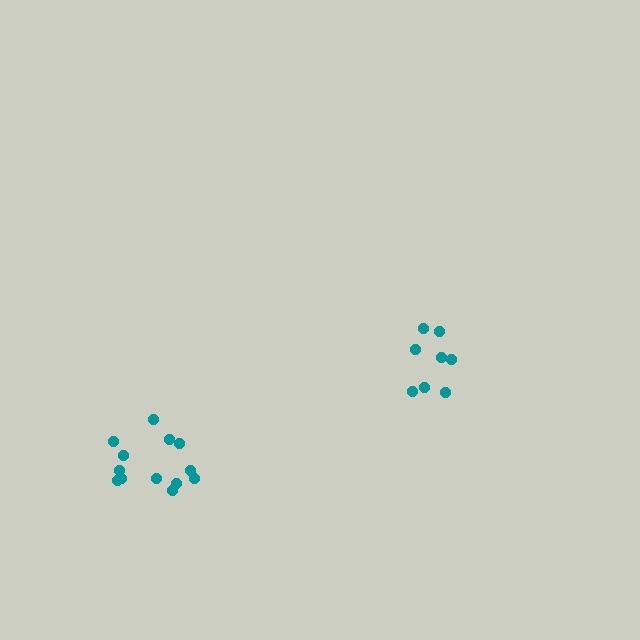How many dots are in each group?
Group 1: 13 dots, Group 2: 8 dots (21 total).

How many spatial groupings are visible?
There are 2 spatial groupings.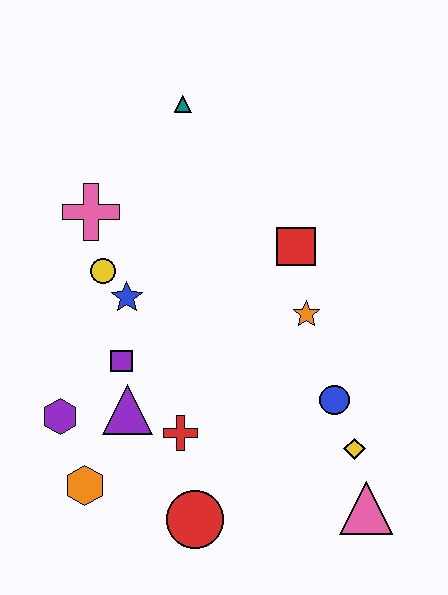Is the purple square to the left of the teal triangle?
Yes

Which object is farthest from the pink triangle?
The teal triangle is farthest from the pink triangle.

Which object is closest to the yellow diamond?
The blue circle is closest to the yellow diamond.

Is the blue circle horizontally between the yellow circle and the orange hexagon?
No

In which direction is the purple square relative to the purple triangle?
The purple square is above the purple triangle.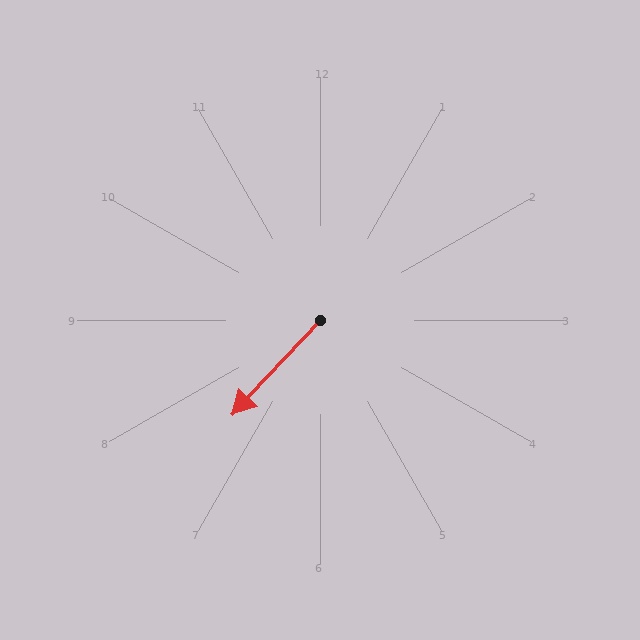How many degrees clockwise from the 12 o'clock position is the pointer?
Approximately 223 degrees.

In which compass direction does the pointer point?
Southwest.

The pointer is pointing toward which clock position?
Roughly 7 o'clock.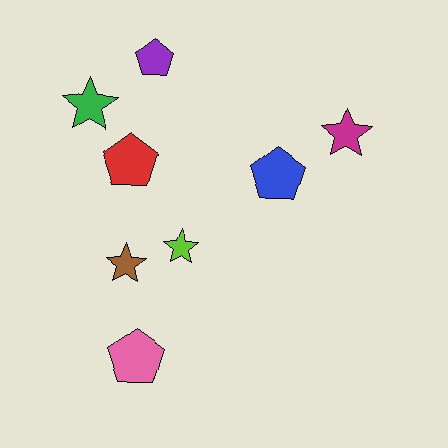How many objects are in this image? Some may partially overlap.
There are 8 objects.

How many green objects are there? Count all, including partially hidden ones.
There is 1 green object.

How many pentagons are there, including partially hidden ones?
There are 4 pentagons.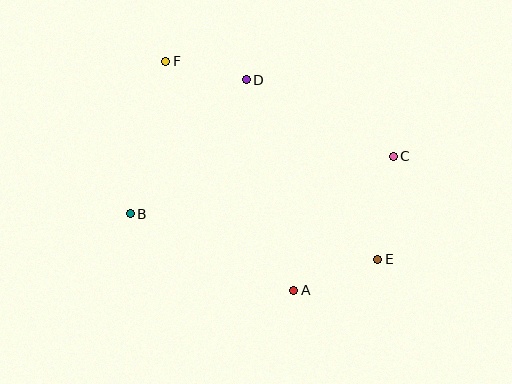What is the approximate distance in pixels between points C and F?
The distance between C and F is approximately 247 pixels.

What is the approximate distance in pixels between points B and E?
The distance between B and E is approximately 252 pixels.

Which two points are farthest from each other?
Points E and F are farthest from each other.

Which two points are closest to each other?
Points D and F are closest to each other.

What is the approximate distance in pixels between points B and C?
The distance between B and C is approximately 269 pixels.